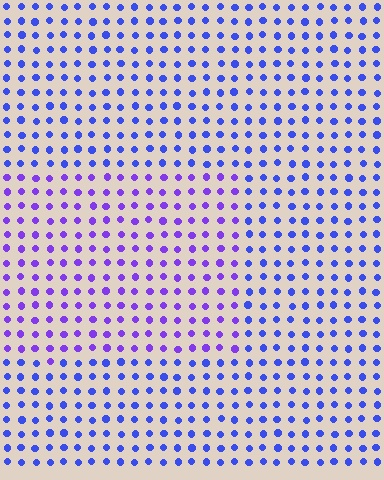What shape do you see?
I see a rectangle.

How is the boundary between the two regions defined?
The boundary is defined purely by a slight shift in hue (about 32 degrees). Spacing, size, and orientation are identical on both sides.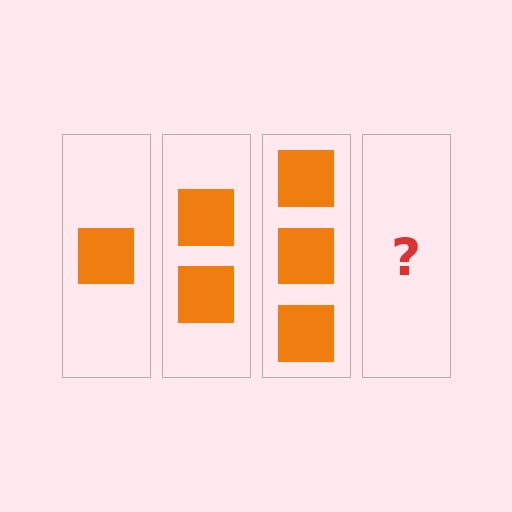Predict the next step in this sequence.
The next step is 4 squares.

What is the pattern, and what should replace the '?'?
The pattern is that each step adds one more square. The '?' should be 4 squares.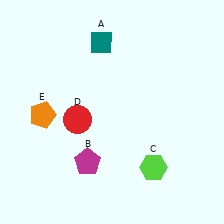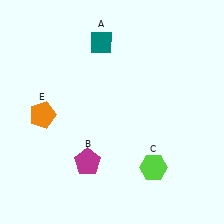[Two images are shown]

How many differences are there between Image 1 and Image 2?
There is 1 difference between the two images.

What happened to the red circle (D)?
The red circle (D) was removed in Image 2. It was in the bottom-left area of Image 1.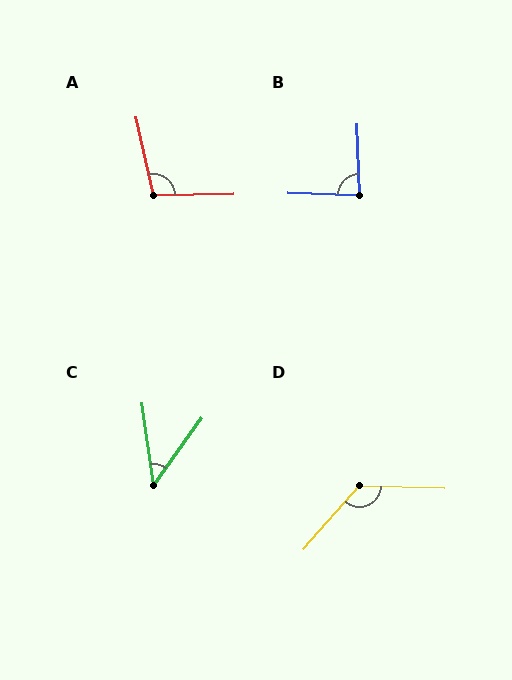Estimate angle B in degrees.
Approximately 86 degrees.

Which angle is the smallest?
C, at approximately 44 degrees.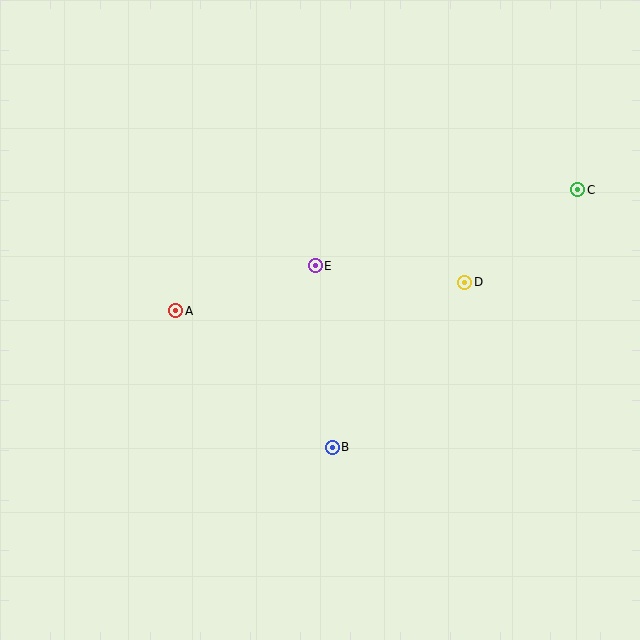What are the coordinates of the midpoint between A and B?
The midpoint between A and B is at (254, 379).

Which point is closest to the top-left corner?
Point A is closest to the top-left corner.